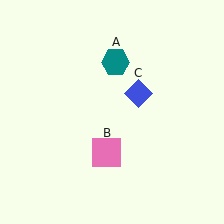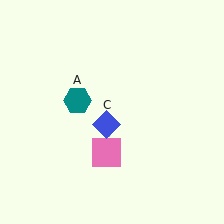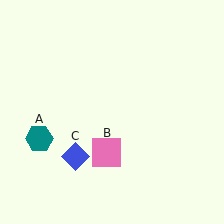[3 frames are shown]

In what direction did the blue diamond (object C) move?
The blue diamond (object C) moved down and to the left.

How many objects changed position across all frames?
2 objects changed position: teal hexagon (object A), blue diamond (object C).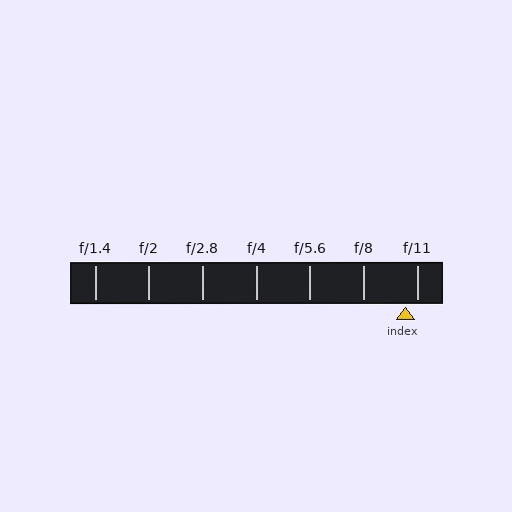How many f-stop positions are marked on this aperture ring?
There are 7 f-stop positions marked.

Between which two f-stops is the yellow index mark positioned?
The index mark is between f/8 and f/11.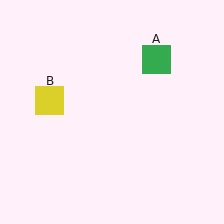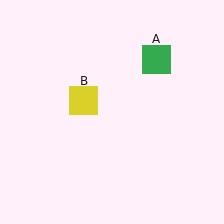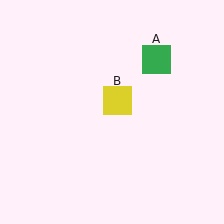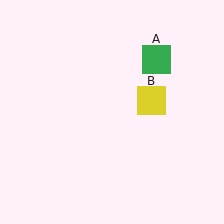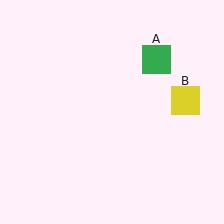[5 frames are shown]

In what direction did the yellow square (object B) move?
The yellow square (object B) moved right.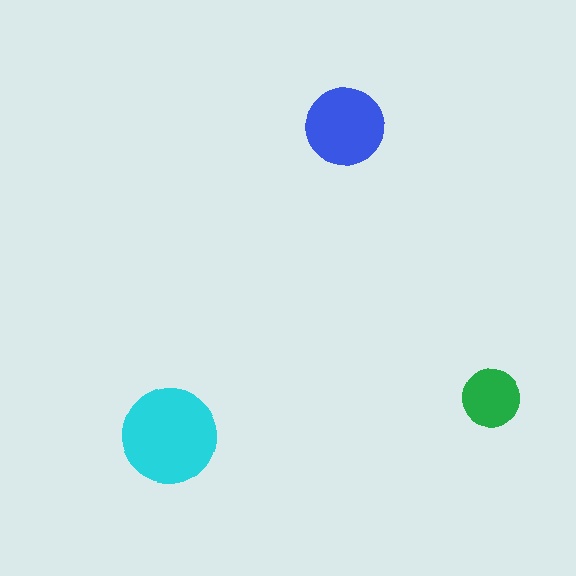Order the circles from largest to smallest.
the cyan one, the blue one, the green one.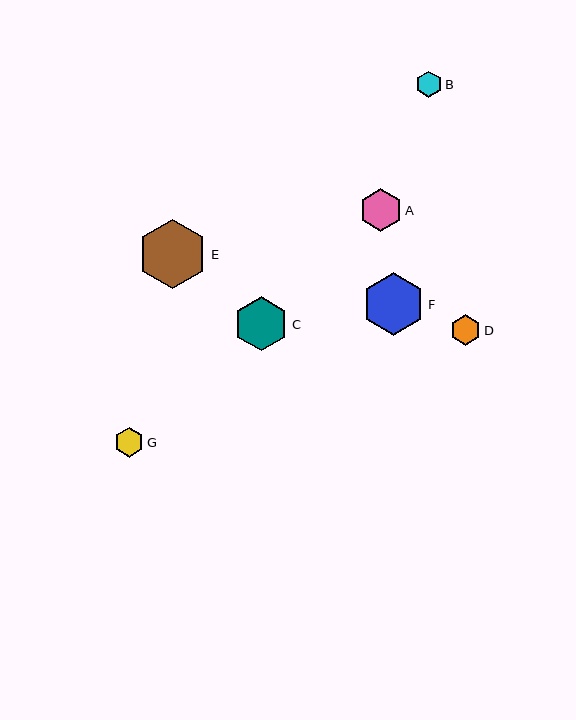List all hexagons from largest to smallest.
From largest to smallest: E, F, C, A, D, G, B.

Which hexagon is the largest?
Hexagon E is the largest with a size of approximately 69 pixels.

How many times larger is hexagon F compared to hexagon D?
Hexagon F is approximately 2.1 times the size of hexagon D.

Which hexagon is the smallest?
Hexagon B is the smallest with a size of approximately 26 pixels.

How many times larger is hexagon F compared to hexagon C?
Hexagon F is approximately 1.2 times the size of hexagon C.